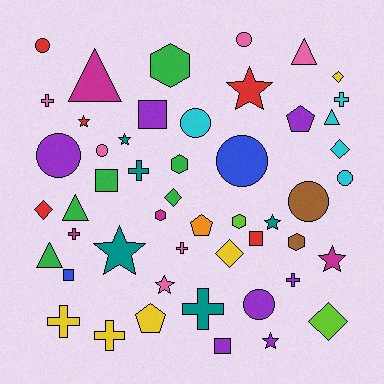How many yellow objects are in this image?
There are 5 yellow objects.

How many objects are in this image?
There are 50 objects.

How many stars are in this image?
There are 8 stars.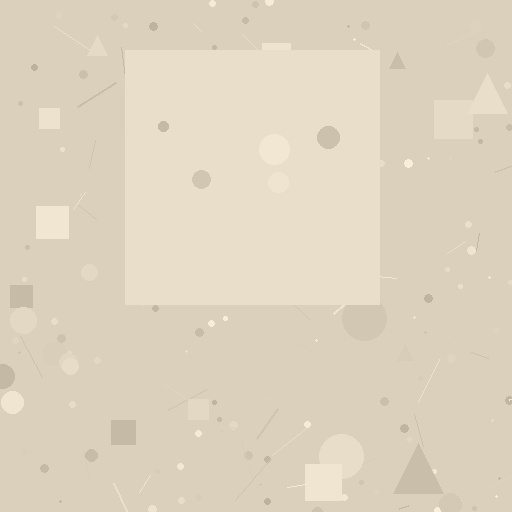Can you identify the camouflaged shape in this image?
The camouflaged shape is a square.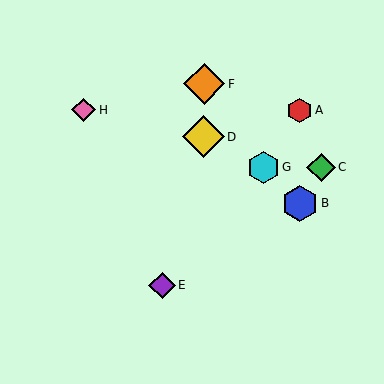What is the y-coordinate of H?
Object H is at y≈110.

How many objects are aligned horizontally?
2 objects (C, G) are aligned horizontally.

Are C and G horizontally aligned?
Yes, both are at y≈167.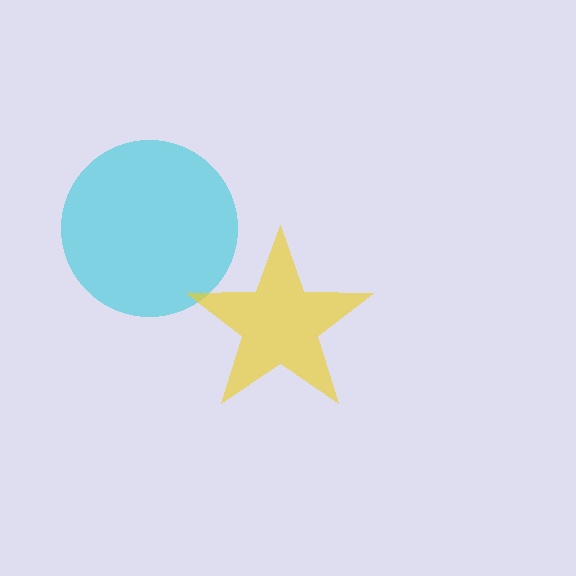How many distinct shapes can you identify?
There are 2 distinct shapes: a cyan circle, a yellow star.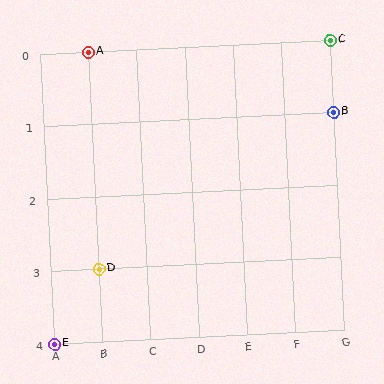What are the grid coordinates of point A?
Point A is at grid coordinates (B, 0).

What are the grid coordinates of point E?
Point E is at grid coordinates (A, 4).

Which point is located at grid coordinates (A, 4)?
Point E is at (A, 4).